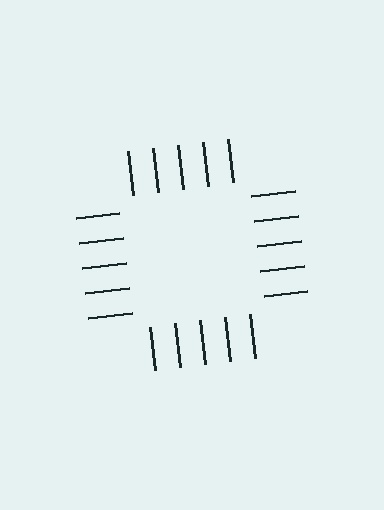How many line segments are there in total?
20 — 5 along each of the 4 edges.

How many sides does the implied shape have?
4 sides — the line-ends trace a square.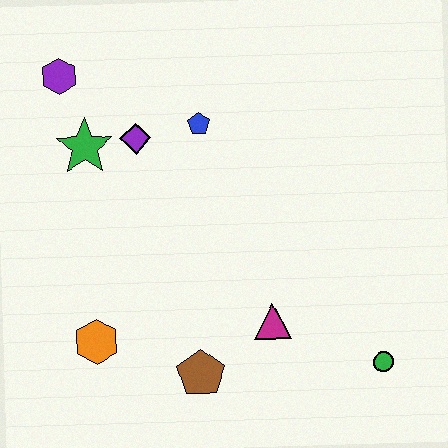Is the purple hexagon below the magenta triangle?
No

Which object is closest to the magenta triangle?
The brown pentagon is closest to the magenta triangle.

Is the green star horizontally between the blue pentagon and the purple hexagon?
Yes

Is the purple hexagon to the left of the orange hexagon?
Yes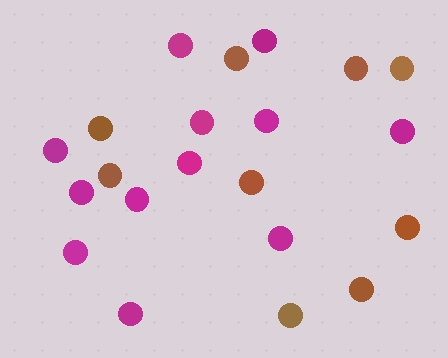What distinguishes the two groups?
There are 2 groups: one group of magenta circles (12) and one group of brown circles (9).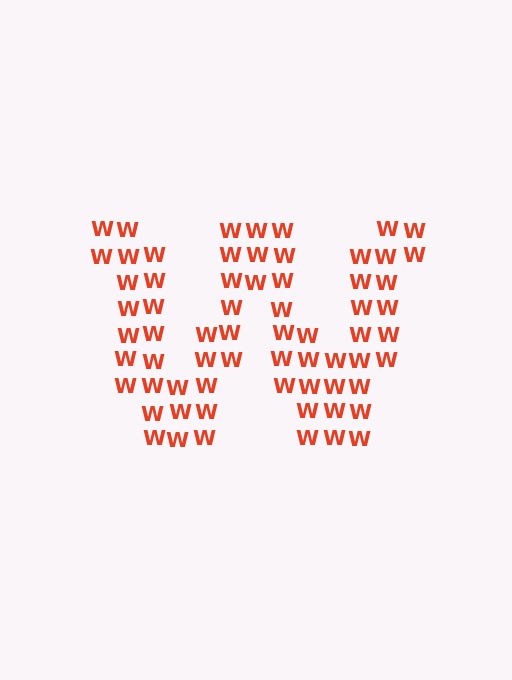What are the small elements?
The small elements are letter W's.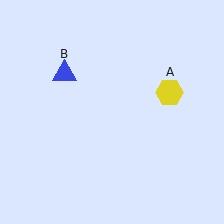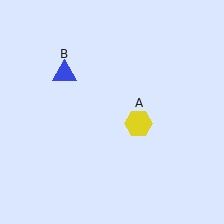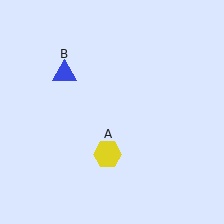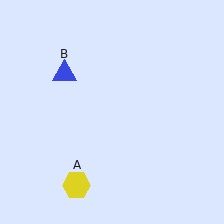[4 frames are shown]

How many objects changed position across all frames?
1 object changed position: yellow hexagon (object A).